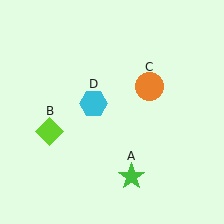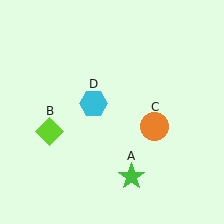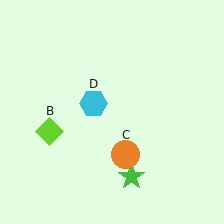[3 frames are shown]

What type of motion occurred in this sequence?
The orange circle (object C) rotated clockwise around the center of the scene.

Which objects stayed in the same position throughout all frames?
Green star (object A) and lime diamond (object B) and cyan hexagon (object D) remained stationary.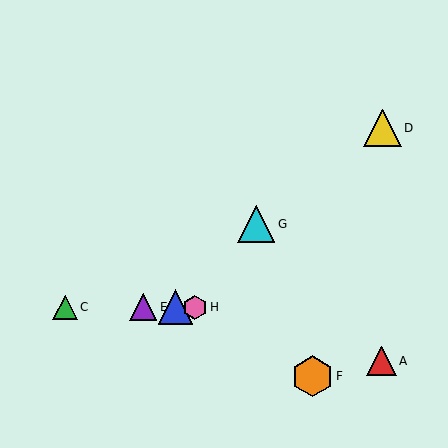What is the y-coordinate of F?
Object F is at y≈376.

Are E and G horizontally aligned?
No, E is at y≈307 and G is at y≈224.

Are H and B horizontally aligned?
Yes, both are at y≈307.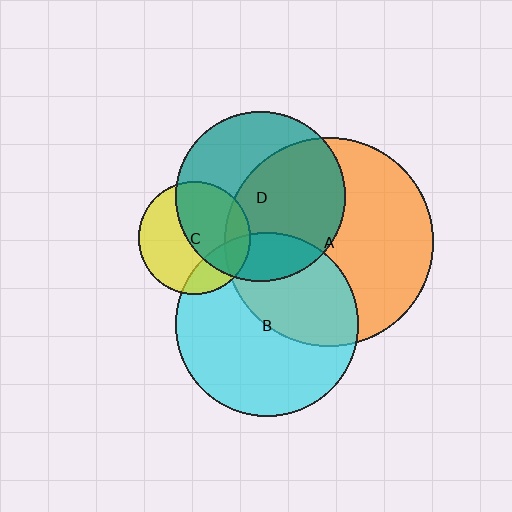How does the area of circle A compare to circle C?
Approximately 3.4 times.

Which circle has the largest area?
Circle A (orange).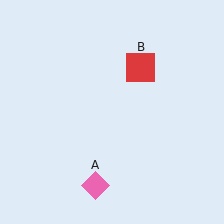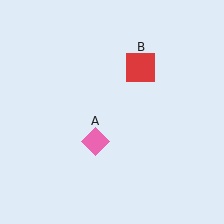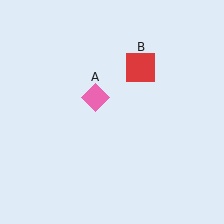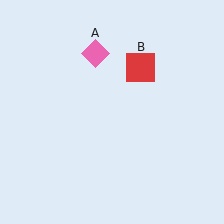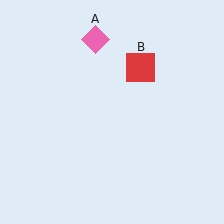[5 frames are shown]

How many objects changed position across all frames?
1 object changed position: pink diamond (object A).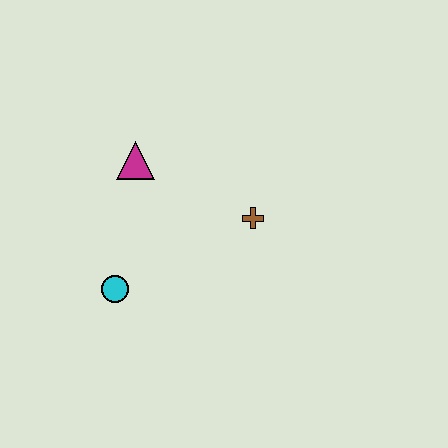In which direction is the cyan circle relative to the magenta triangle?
The cyan circle is below the magenta triangle.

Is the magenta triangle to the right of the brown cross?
No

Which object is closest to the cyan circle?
The magenta triangle is closest to the cyan circle.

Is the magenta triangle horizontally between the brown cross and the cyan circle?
Yes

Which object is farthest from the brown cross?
The cyan circle is farthest from the brown cross.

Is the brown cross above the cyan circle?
Yes